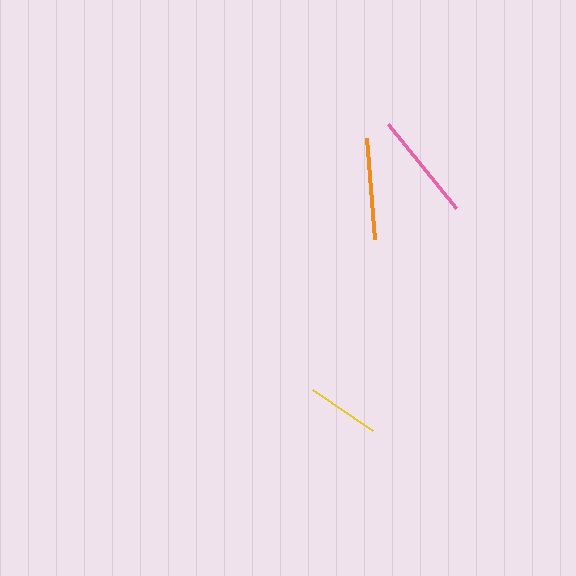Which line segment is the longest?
The pink line is the longest at approximately 108 pixels.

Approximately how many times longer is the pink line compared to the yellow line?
The pink line is approximately 1.5 times the length of the yellow line.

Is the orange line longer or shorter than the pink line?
The pink line is longer than the orange line.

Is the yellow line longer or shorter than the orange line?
The orange line is longer than the yellow line.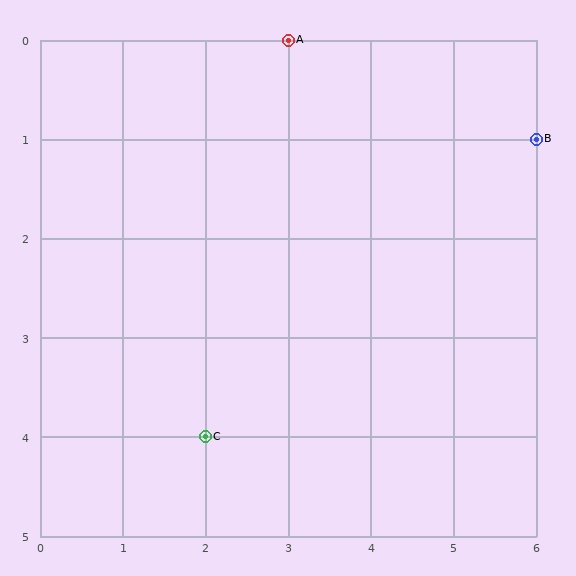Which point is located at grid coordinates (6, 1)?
Point B is at (6, 1).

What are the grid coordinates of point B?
Point B is at grid coordinates (6, 1).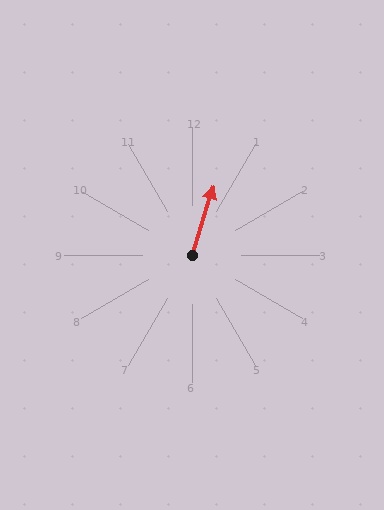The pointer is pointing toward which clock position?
Roughly 1 o'clock.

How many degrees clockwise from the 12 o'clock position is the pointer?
Approximately 17 degrees.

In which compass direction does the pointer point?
North.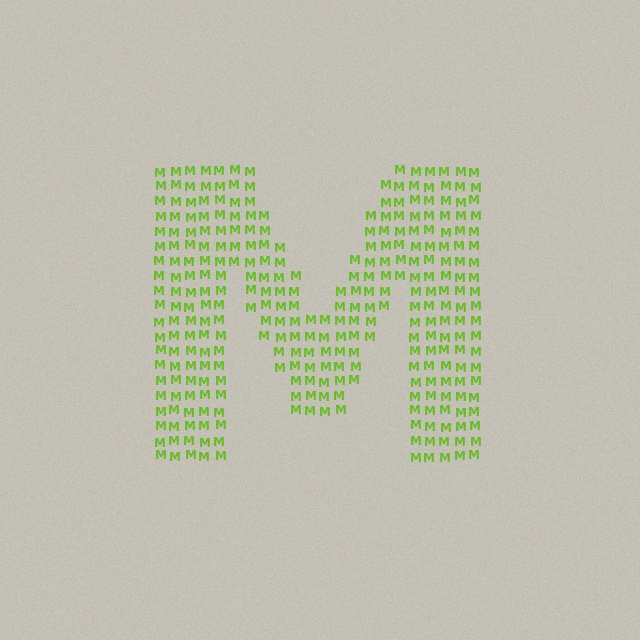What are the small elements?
The small elements are letter M's.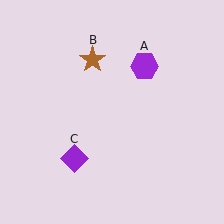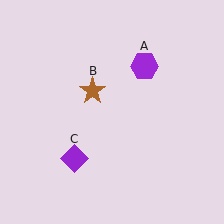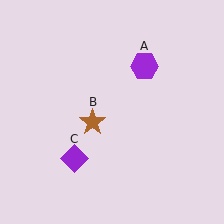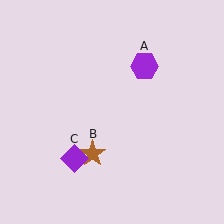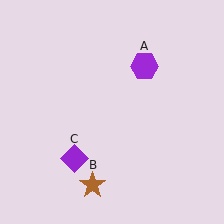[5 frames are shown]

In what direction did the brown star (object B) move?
The brown star (object B) moved down.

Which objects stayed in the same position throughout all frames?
Purple hexagon (object A) and purple diamond (object C) remained stationary.